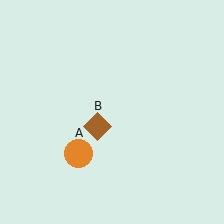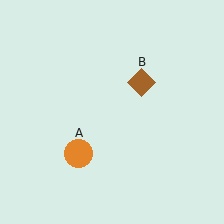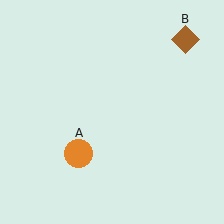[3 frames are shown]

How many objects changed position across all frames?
1 object changed position: brown diamond (object B).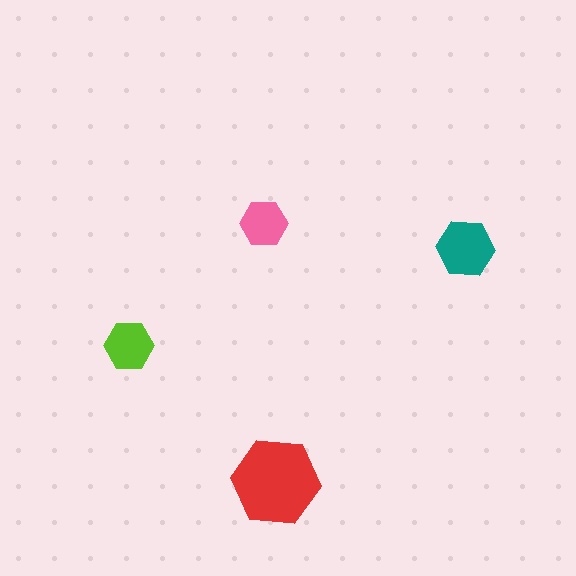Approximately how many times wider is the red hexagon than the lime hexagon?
About 2 times wider.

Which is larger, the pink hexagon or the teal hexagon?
The teal one.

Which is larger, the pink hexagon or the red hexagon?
The red one.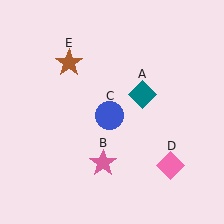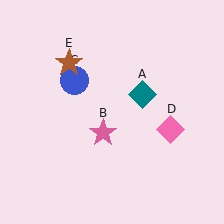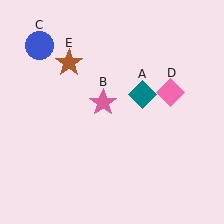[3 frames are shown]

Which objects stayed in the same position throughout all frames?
Teal diamond (object A) and brown star (object E) remained stationary.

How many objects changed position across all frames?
3 objects changed position: pink star (object B), blue circle (object C), pink diamond (object D).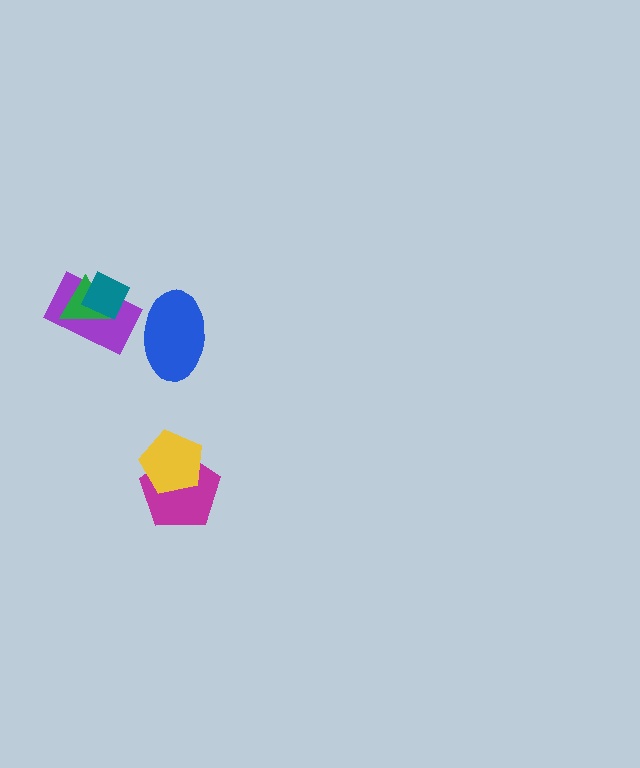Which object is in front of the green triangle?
The teal diamond is in front of the green triangle.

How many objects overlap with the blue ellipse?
0 objects overlap with the blue ellipse.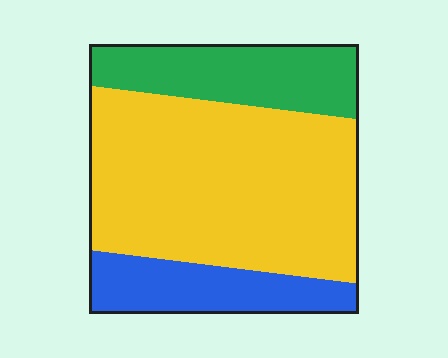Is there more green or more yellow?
Yellow.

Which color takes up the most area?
Yellow, at roughly 60%.